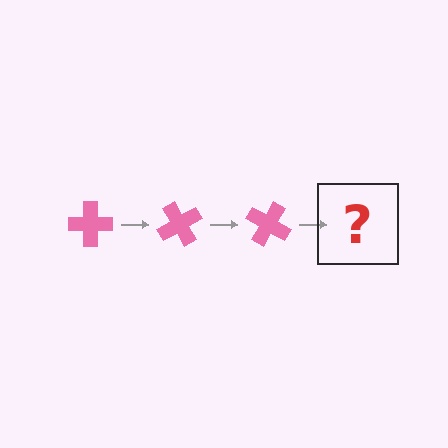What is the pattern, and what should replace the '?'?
The pattern is that the cross rotates 60 degrees each step. The '?' should be a pink cross rotated 180 degrees.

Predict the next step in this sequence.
The next step is a pink cross rotated 180 degrees.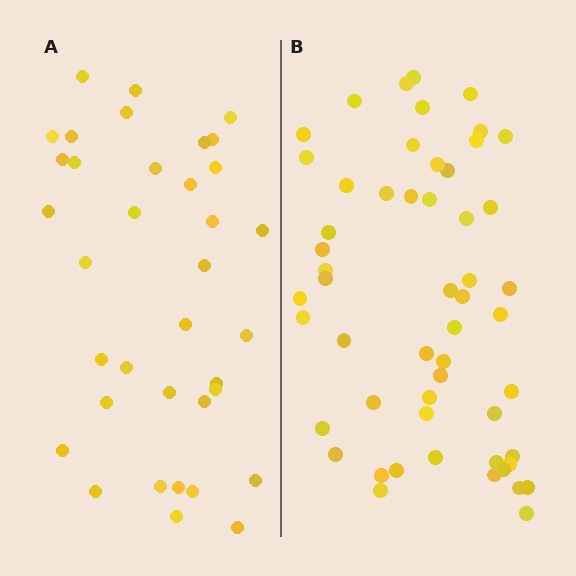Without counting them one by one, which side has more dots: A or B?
Region B (the right region) has more dots.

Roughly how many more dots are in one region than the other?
Region B has approximately 20 more dots than region A.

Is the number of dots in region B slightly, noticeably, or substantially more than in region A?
Region B has substantially more. The ratio is roughly 1.5 to 1.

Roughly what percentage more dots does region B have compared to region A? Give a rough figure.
About 50% more.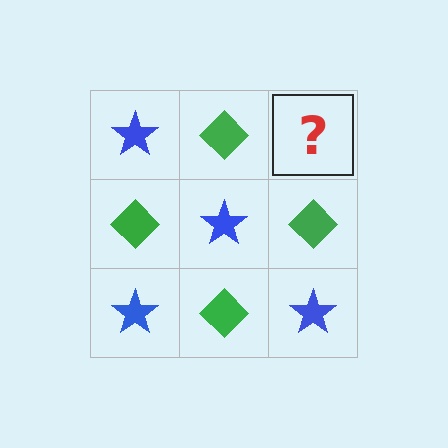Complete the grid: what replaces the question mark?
The question mark should be replaced with a blue star.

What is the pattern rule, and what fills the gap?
The rule is that it alternates blue star and green diamond in a checkerboard pattern. The gap should be filled with a blue star.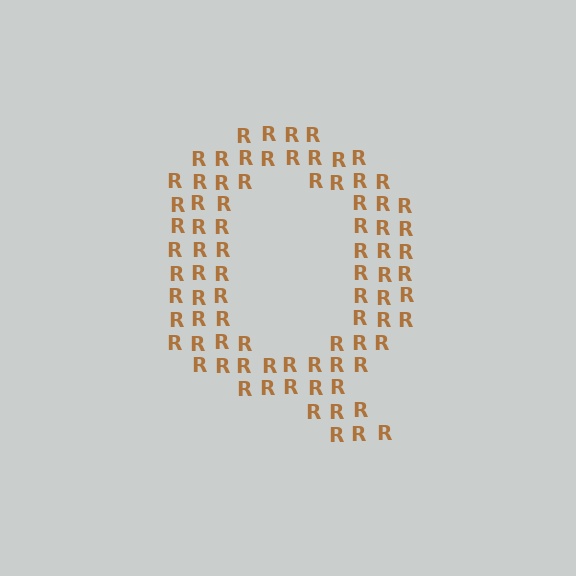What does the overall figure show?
The overall figure shows the letter Q.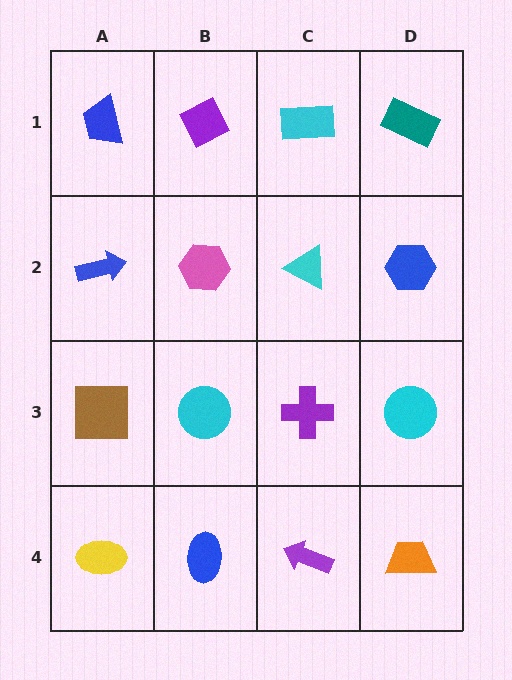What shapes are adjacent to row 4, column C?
A purple cross (row 3, column C), a blue ellipse (row 4, column B), an orange trapezoid (row 4, column D).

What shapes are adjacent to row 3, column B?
A pink hexagon (row 2, column B), a blue ellipse (row 4, column B), a brown square (row 3, column A), a purple cross (row 3, column C).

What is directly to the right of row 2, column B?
A cyan triangle.